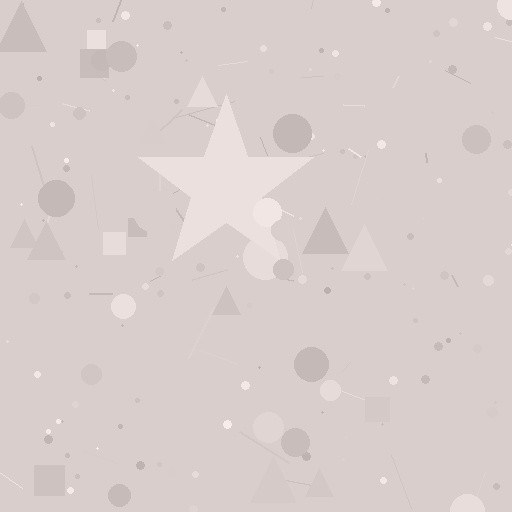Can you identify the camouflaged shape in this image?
The camouflaged shape is a star.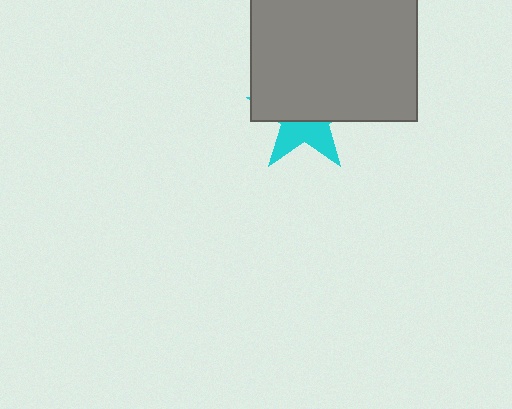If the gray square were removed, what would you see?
You would see the complete cyan star.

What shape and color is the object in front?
The object in front is a gray square.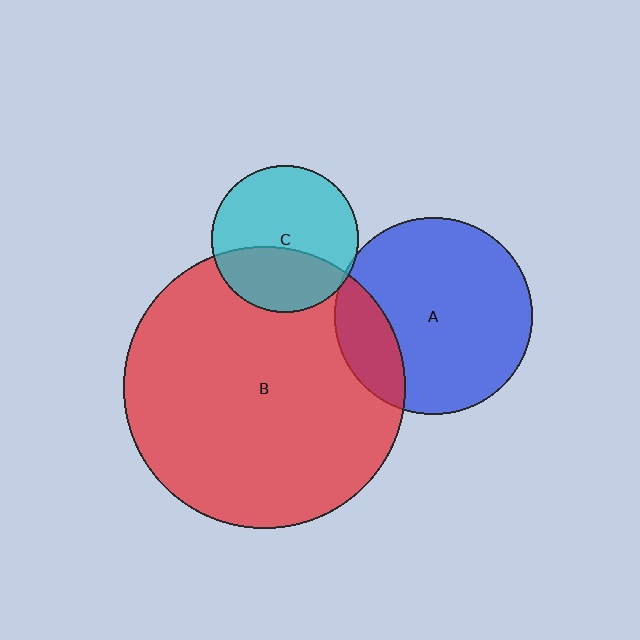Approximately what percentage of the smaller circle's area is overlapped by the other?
Approximately 35%.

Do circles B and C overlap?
Yes.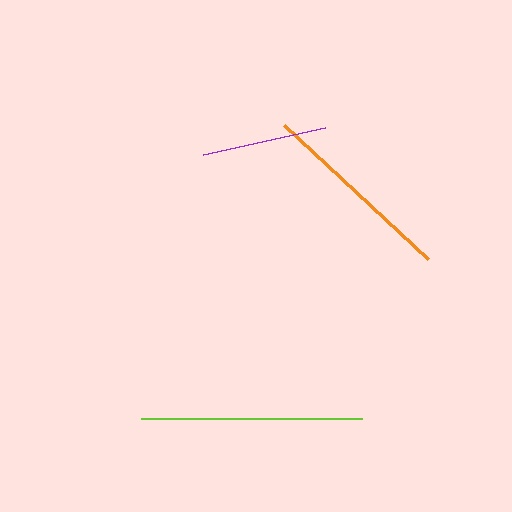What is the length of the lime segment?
The lime segment is approximately 221 pixels long.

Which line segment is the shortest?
The purple line is the shortest at approximately 126 pixels.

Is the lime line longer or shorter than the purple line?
The lime line is longer than the purple line.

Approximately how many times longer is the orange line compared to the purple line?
The orange line is approximately 1.6 times the length of the purple line.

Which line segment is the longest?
The lime line is the longest at approximately 221 pixels.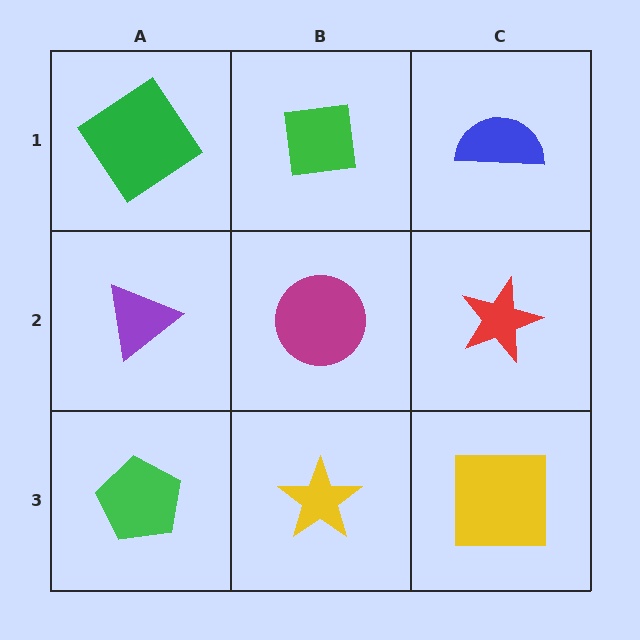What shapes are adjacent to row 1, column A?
A purple triangle (row 2, column A), a green square (row 1, column B).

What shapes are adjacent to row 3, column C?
A red star (row 2, column C), a yellow star (row 3, column B).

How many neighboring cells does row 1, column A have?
2.